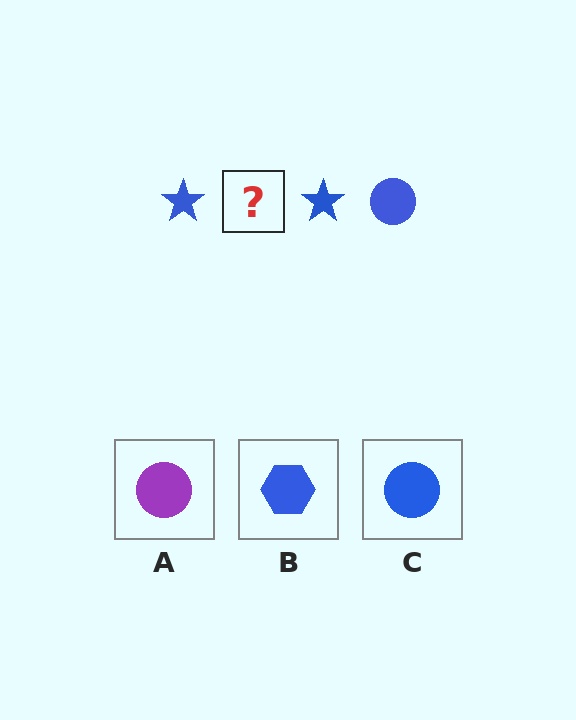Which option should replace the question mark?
Option C.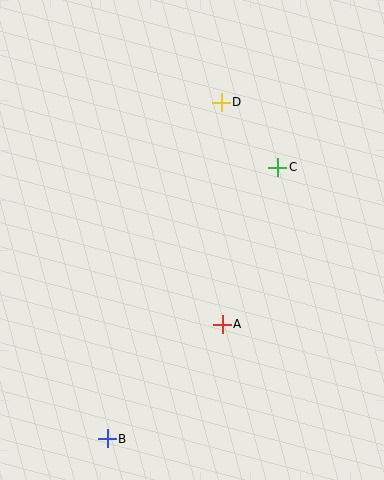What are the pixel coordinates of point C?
Point C is at (278, 167).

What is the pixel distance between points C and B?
The distance between C and B is 320 pixels.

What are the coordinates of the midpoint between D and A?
The midpoint between D and A is at (222, 213).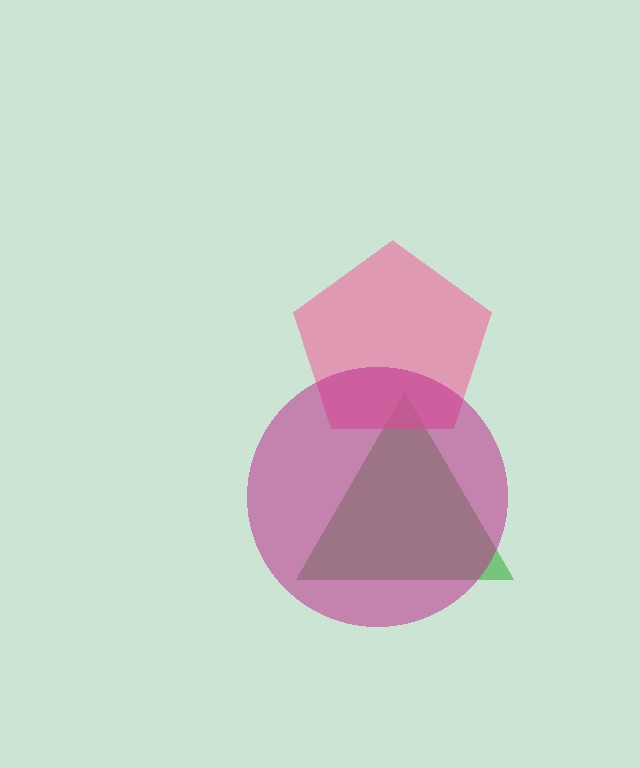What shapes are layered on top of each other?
The layered shapes are: a green triangle, a pink pentagon, a magenta circle.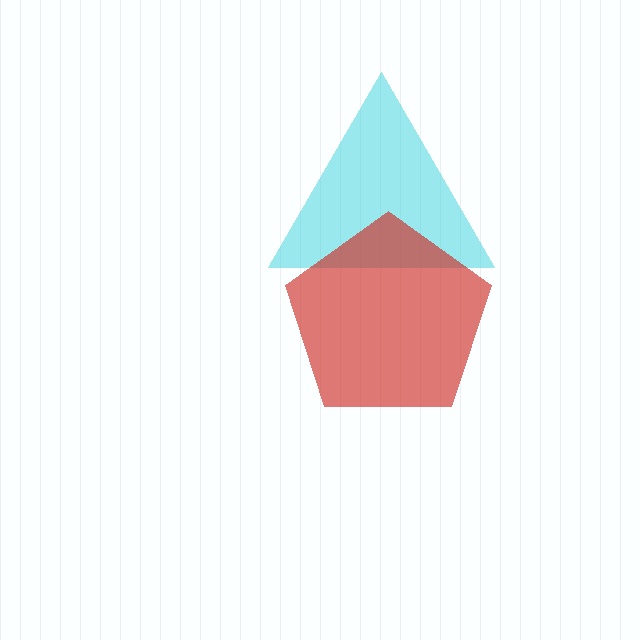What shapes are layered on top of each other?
The layered shapes are: a cyan triangle, a red pentagon.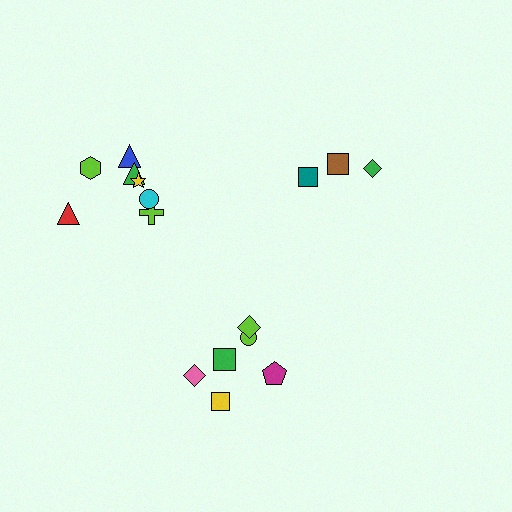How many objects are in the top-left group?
There are 7 objects.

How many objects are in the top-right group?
There are 3 objects.